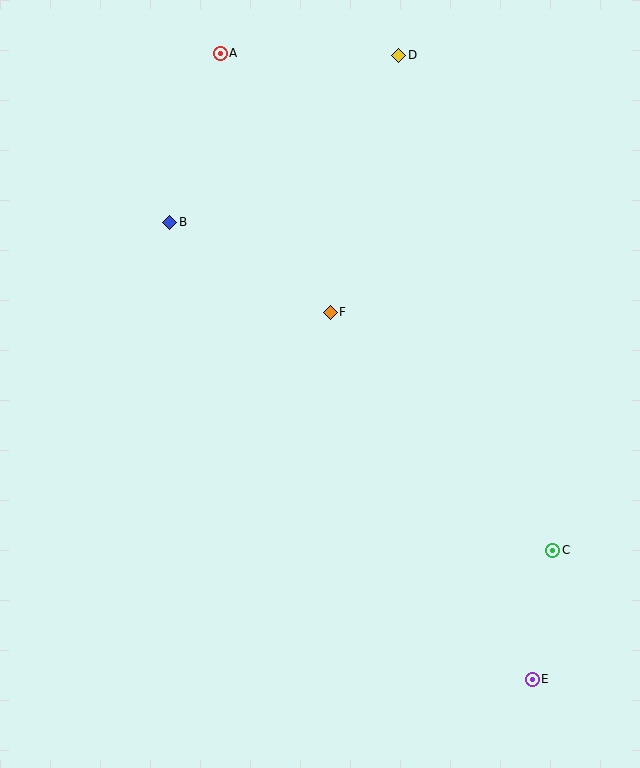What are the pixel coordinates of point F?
Point F is at (330, 312).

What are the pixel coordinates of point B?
Point B is at (170, 222).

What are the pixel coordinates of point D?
Point D is at (399, 55).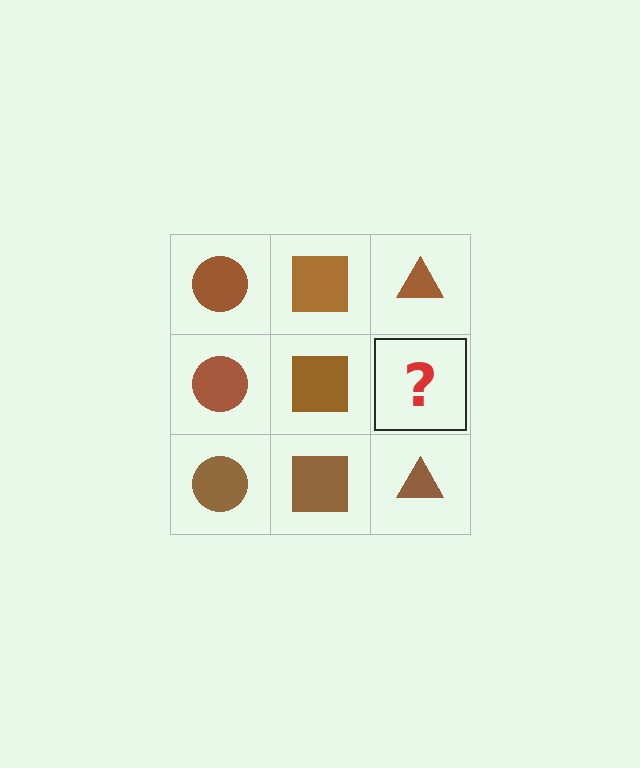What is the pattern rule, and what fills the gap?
The rule is that each column has a consistent shape. The gap should be filled with a brown triangle.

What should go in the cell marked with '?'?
The missing cell should contain a brown triangle.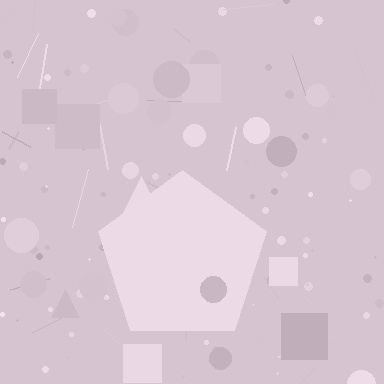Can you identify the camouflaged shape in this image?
The camouflaged shape is a pentagon.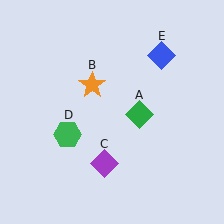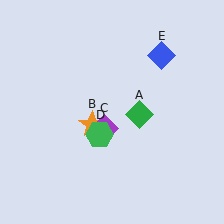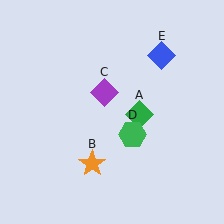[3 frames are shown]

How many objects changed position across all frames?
3 objects changed position: orange star (object B), purple diamond (object C), green hexagon (object D).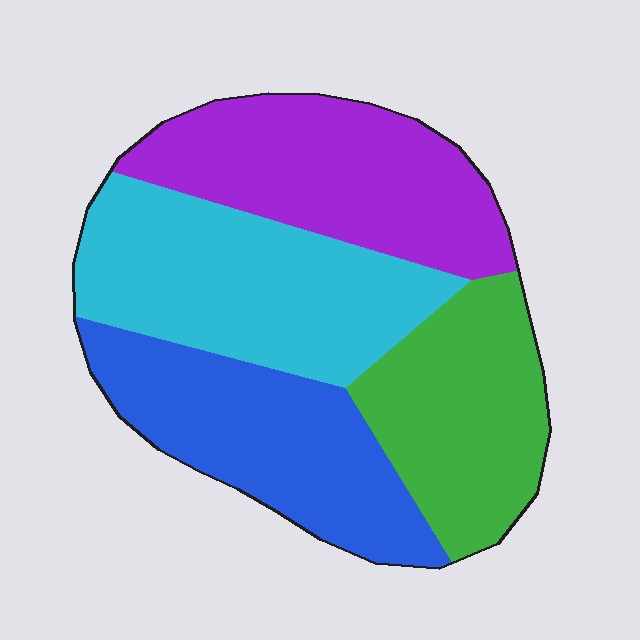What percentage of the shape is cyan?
Cyan takes up about one quarter (1/4) of the shape.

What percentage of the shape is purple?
Purple takes up about one quarter (1/4) of the shape.